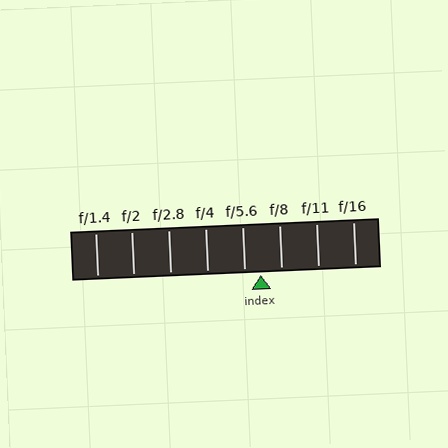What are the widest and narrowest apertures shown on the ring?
The widest aperture shown is f/1.4 and the narrowest is f/16.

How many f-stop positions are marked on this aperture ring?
There are 8 f-stop positions marked.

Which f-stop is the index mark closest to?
The index mark is closest to f/5.6.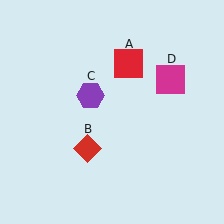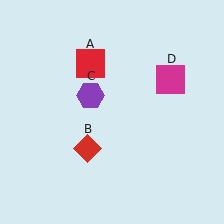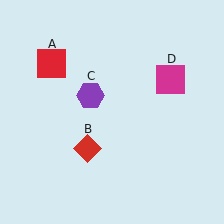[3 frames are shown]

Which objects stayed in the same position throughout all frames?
Red diamond (object B) and purple hexagon (object C) and magenta square (object D) remained stationary.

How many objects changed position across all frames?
1 object changed position: red square (object A).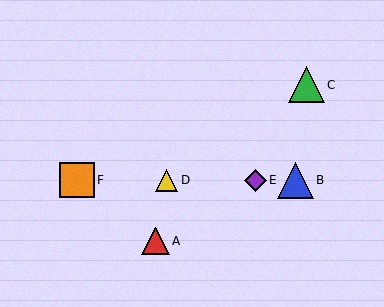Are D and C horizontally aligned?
No, D is at y≈180 and C is at y≈85.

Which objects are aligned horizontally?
Objects B, D, E, F are aligned horizontally.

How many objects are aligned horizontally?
4 objects (B, D, E, F) are aligned horizontally.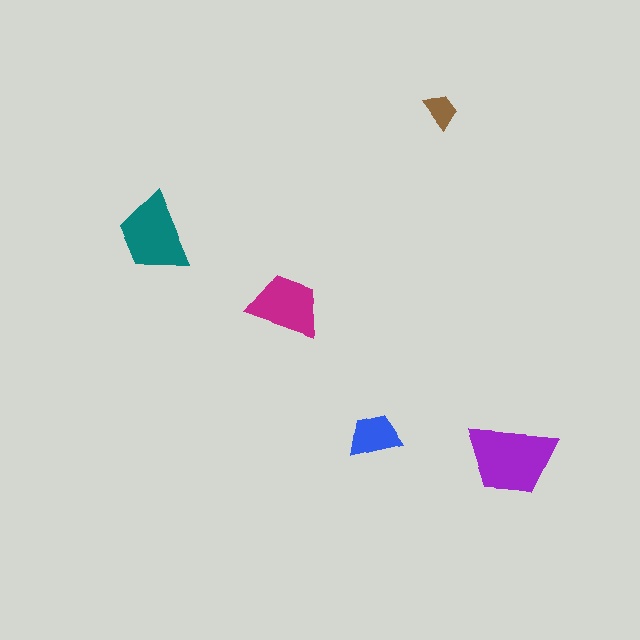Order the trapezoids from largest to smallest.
the purple one, the teal one, the magenta one, the blue one, the brown one.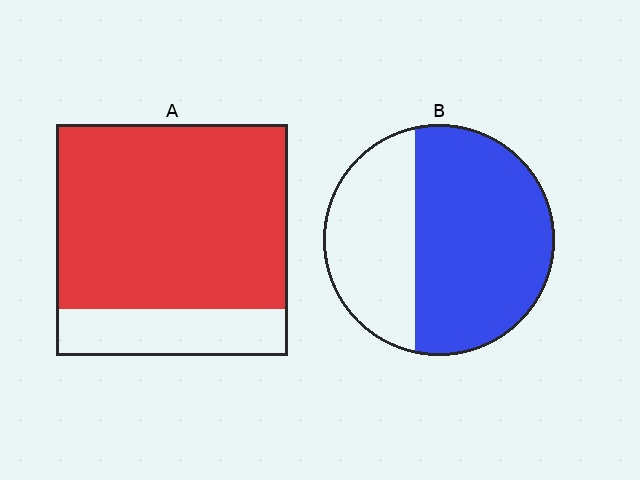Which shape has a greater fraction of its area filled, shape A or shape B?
Shape A.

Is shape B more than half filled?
Yes.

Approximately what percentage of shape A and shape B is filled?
A is approximately 80% and B is approximately 65%.